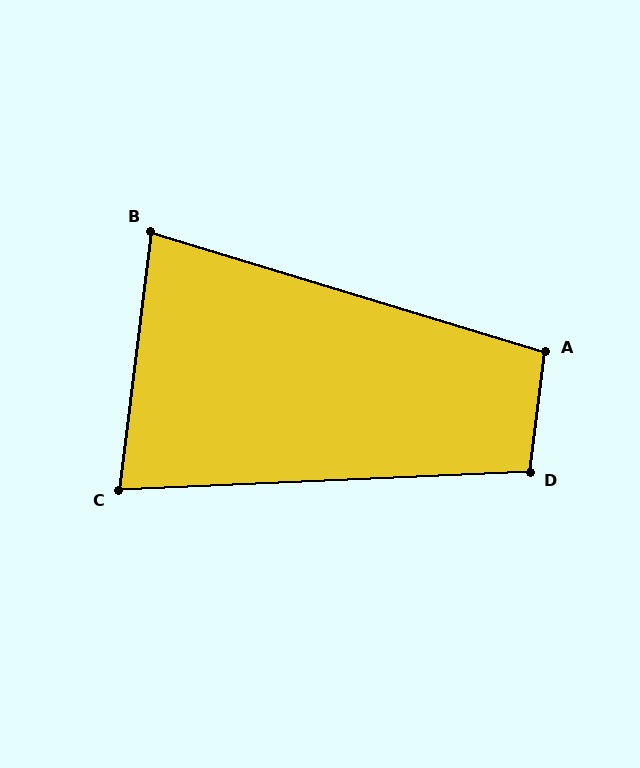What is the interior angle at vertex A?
Approximately 100 degrees (obtuse).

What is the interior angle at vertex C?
Approximately 80 degrees (acute).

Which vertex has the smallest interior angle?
B, at approximately 80 degrees.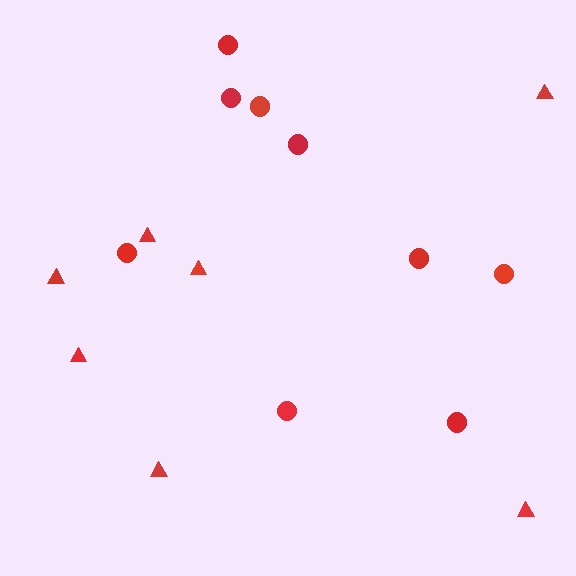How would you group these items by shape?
There are 2 groups: one group of circles (9) and one group of triangles (7).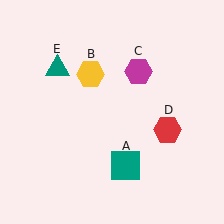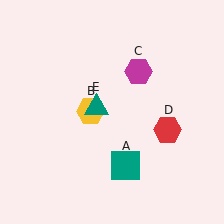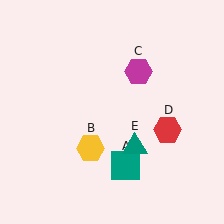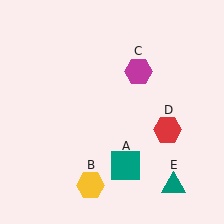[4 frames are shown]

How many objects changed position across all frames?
2 objects changed position: yellow hexagon (object B), teal triangle (object E).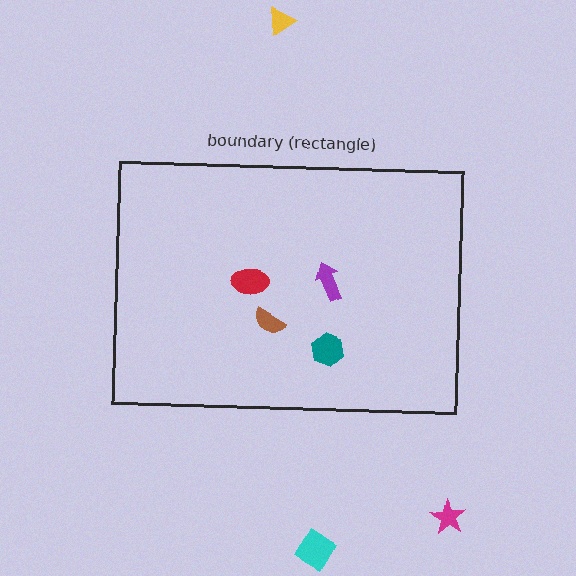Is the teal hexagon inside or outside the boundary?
Inside.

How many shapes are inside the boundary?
4 inside, 3 outside.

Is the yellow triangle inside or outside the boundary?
Outside.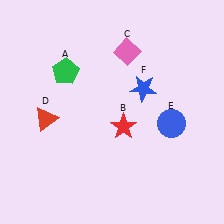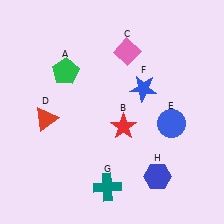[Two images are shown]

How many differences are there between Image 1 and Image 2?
There are 2 differences between the two images.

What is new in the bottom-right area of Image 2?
A blue hexagon (H) was added in the bottom-right area of Image 2.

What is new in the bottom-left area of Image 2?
A teal cross (G) was added in the bottom-left area of Image 2.